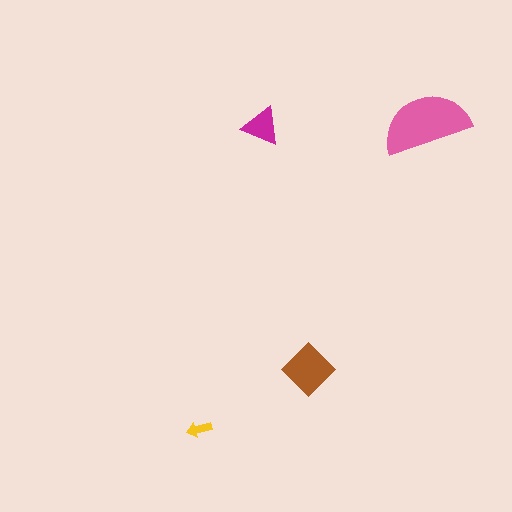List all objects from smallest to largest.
The yellow arrow, the magenta triangle, the brown diamond, the pink semicircle.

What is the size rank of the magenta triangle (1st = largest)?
3rd.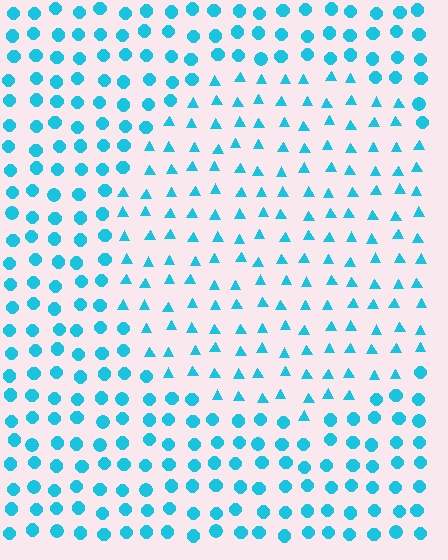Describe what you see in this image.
The image is filled with small cyan elements arranged in a uniform grid. A circle-shaped region contains triangles, while the surrounding area contains circles. The boundary is defined purely by the change in element shape.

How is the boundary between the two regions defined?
The boundary is defined by a change in element shape: triangles inside vs. circles outside. All elements share the same color and spacing.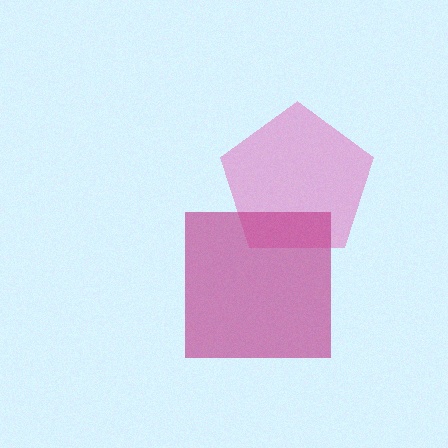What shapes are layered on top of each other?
The layered shapes are: a pink pentagon, a magenta square.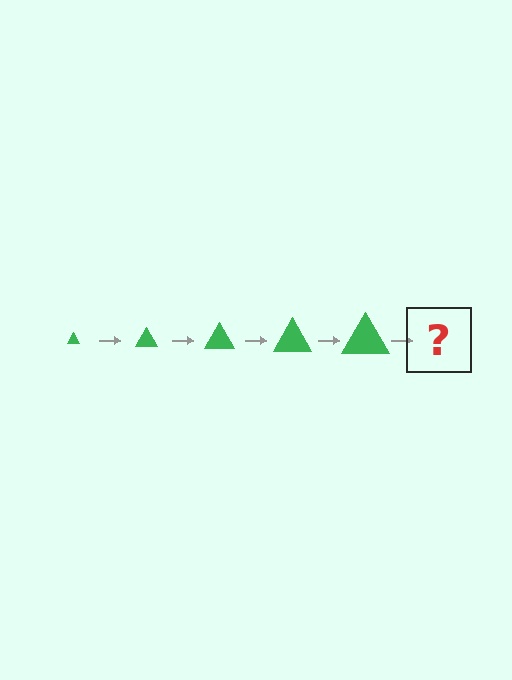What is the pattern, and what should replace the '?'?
The pattern is that the triangle gets progressively larger each step. The '?' should be a green triangle, larger than the previous one.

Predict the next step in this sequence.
The next step is a green triangle, larger than the previous one.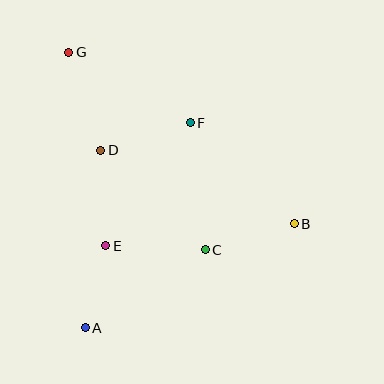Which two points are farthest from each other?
Points B and G are farthest from each other.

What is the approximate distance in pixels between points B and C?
The distance between B and C is approximately 92 pixels.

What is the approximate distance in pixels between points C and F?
The distance between C and F is approximately 128 pixels.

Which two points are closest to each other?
Points A and E are closest to each other.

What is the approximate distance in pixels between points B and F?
The distance between B and F is approximately 145 pixels.